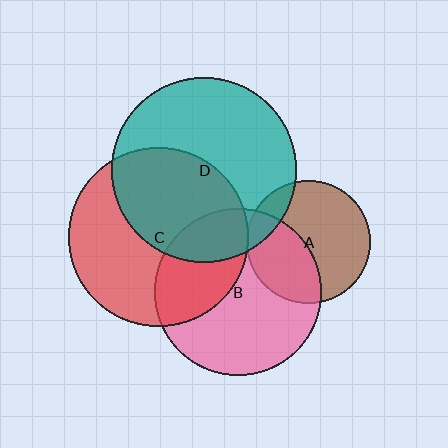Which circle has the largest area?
Circle D (teal).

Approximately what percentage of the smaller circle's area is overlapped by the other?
Approximately 15%.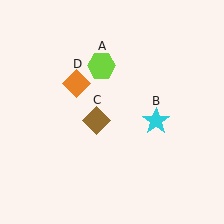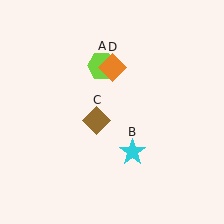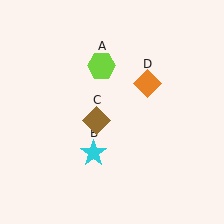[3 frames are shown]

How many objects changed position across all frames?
2 objects changed position: cyan star (object B), orange diamond (object D).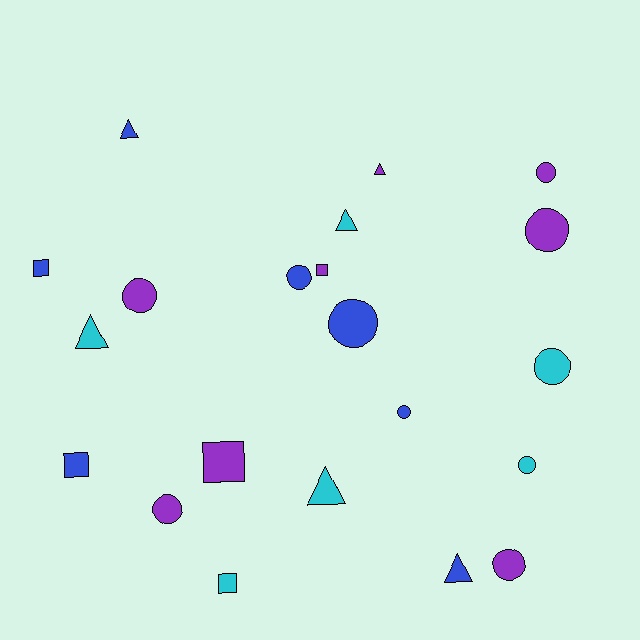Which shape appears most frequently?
Circle, with 10 objects.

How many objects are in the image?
There are 21 objects.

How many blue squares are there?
There are 2 blue squares.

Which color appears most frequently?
Purple, with 8 objects.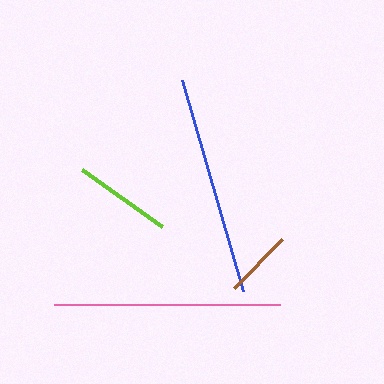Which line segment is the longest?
The pink line is the longest at approximately 225 pixels.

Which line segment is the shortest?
The brown line is the shortest at approximately 69 pixels.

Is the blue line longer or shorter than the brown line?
The blue line is longer than the brown line.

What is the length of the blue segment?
The blue segment is approximately 220 pixels long.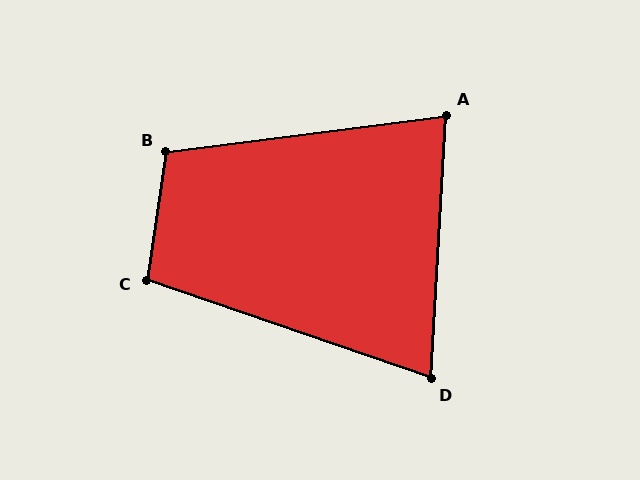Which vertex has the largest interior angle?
B, at approximately 106 degrees.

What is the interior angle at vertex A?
Approximately 79 degrees (acute).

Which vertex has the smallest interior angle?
D, at approximately 74 degrees.